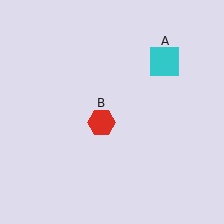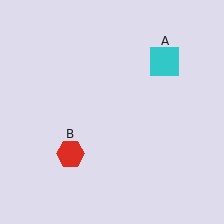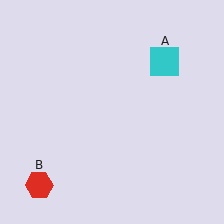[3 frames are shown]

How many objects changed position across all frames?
1 object changed position: red hexagon (object B).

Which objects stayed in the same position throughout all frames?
Cyan square (object A) remained stationary.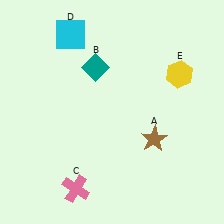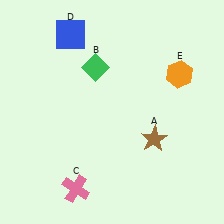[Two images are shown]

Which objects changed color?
B changed from teal to green. D changed from cyan to blue. E changed from yellow to orange.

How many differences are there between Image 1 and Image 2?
There are 3 differences between the two images.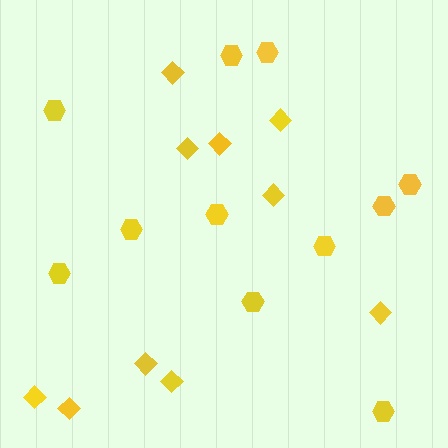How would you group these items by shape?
There are 2 groups: one group of diamonds (10) and one group of hexagons (11).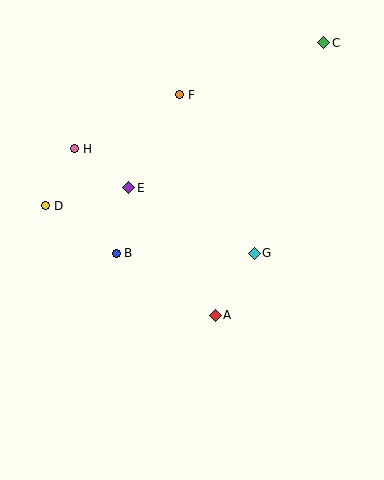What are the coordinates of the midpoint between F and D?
The midpoint between F and D is at (113, 150).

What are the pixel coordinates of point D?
Point D is at (46, 206).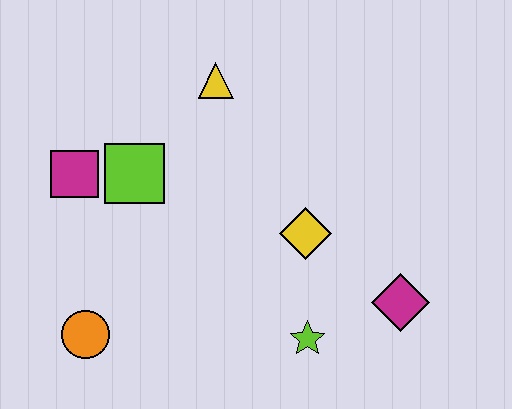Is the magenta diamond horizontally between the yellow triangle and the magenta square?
No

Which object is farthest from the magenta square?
The magenta diamond is farthest from the magenta square.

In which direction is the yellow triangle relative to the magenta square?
The yellow triangle is to the right of the magenta square.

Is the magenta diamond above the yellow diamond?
No